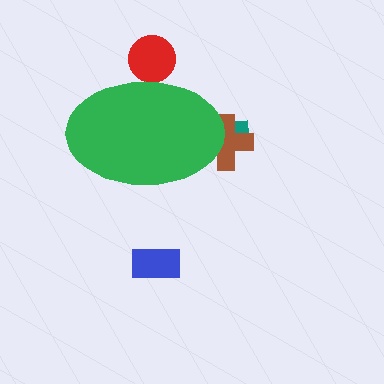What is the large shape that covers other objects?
A green ellipse.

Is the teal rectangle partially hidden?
Yes, the teal rectangle is partially hidden behind the green ellipse.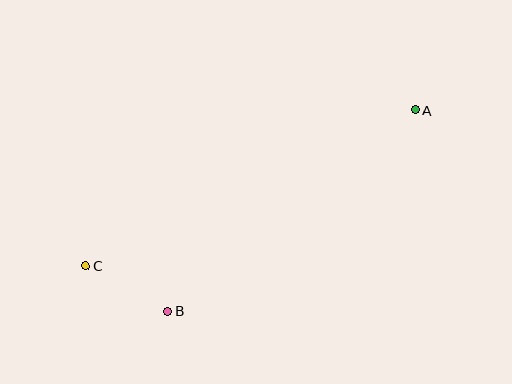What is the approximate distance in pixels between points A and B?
The distance between A and B is approximately 319 pixels.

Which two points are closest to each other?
Points B and C are closest to each other.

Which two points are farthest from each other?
Points A and C are farthest from each other.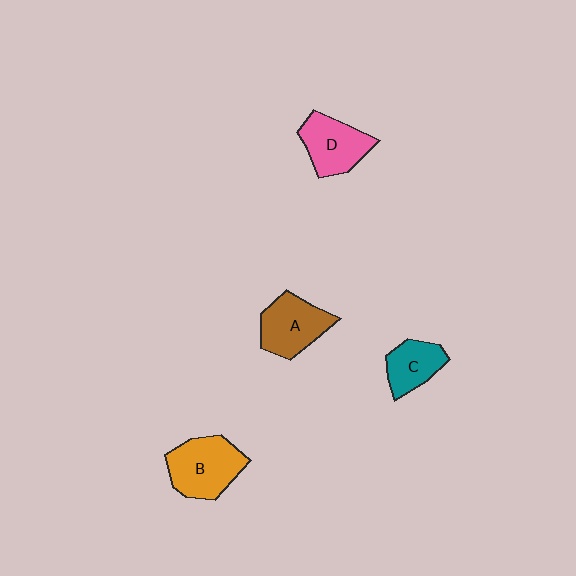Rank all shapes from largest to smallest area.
From largest to smallest: B (orange), A (brown), D (pink), C (teal).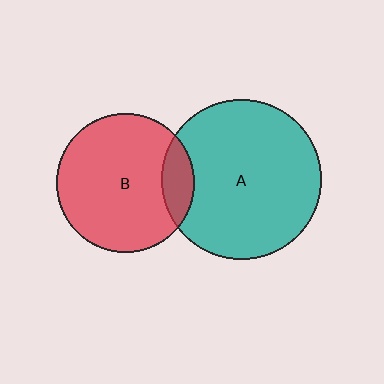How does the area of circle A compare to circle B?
Approximately 1.3 times.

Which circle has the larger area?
Circle A (teal).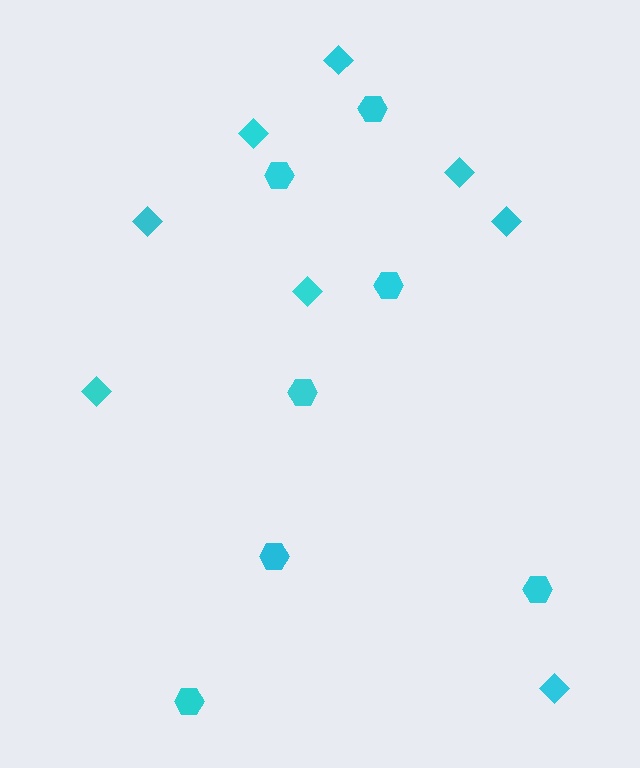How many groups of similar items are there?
There are 2 groups: one group of diamonds (8) and one group of hexagons (7).